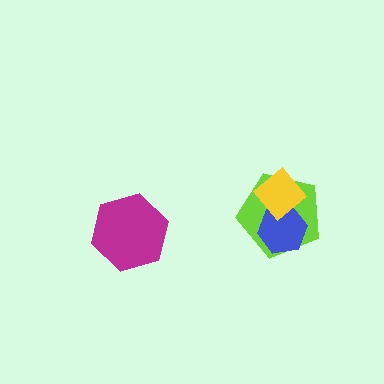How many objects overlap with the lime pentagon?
2 objects overlap with the lime pentagon.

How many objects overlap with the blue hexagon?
2 objects overlap with the blue hexagon.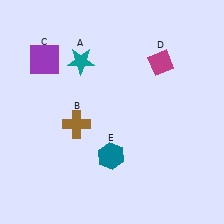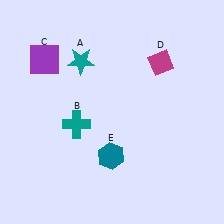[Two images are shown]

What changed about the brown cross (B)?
In Image 1, B is brown. In Image 2, it changed to teal.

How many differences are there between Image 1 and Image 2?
There is 1 difference between the two images.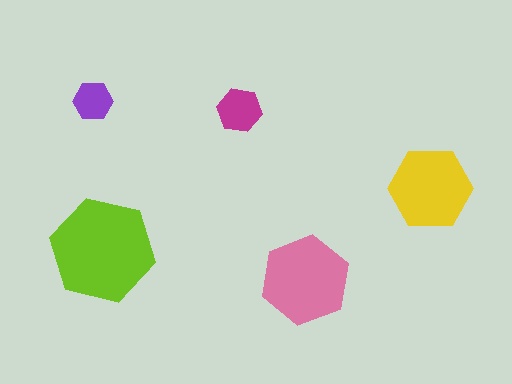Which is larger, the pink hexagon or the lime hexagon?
The lime one.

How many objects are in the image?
There are 5 objects in the image.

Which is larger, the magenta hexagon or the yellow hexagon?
The yellow one.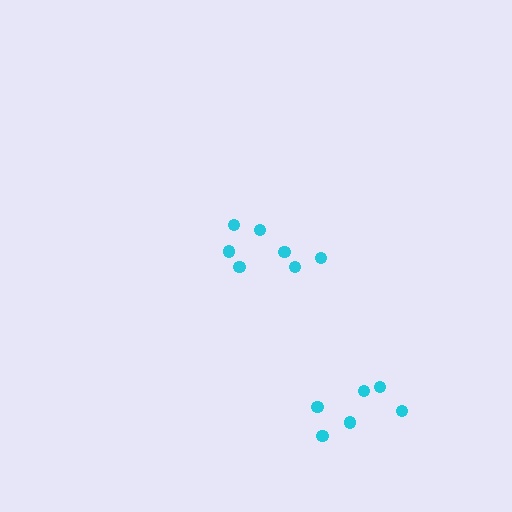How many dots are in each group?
Group 1: 7 dots, Group 2: 6 dots (13 total).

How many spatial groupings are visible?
There are 2 spatial groupings.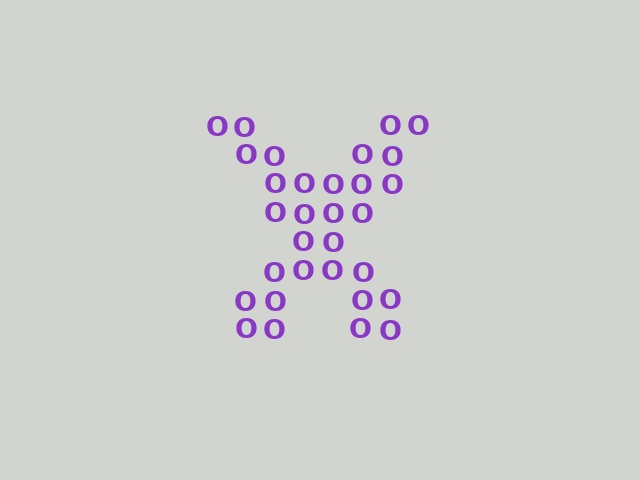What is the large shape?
The large shape is the letter X.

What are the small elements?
The small elements are letter O's.